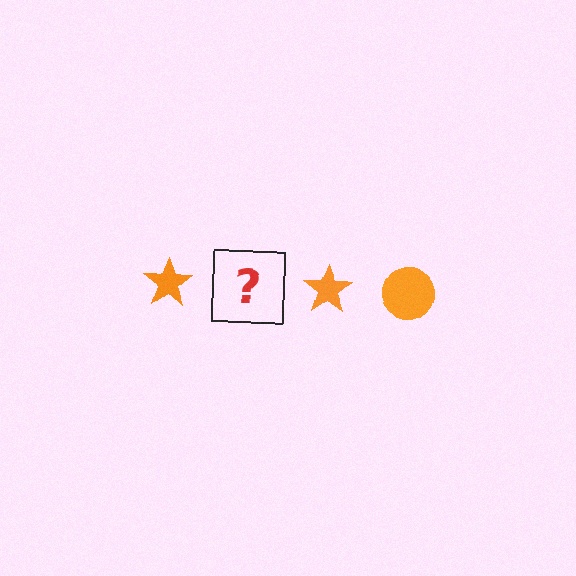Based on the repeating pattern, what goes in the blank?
The blank should be an orange circle.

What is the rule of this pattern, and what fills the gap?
The rule is that the pattern cycles through star, circle shapes in orange. The gap should be filled with an orange circle.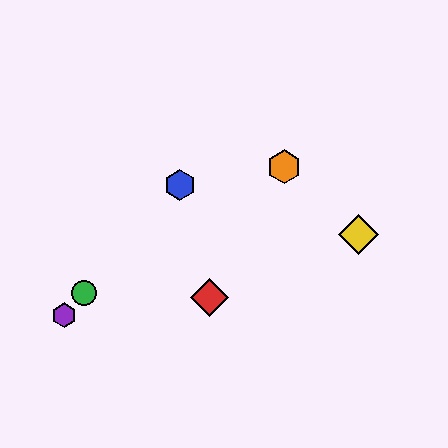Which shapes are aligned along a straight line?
The blue hexagon, the green circle, the purple hexagon are aligned along a straight line.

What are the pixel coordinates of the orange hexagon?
The orange hexagon is at (284, 167).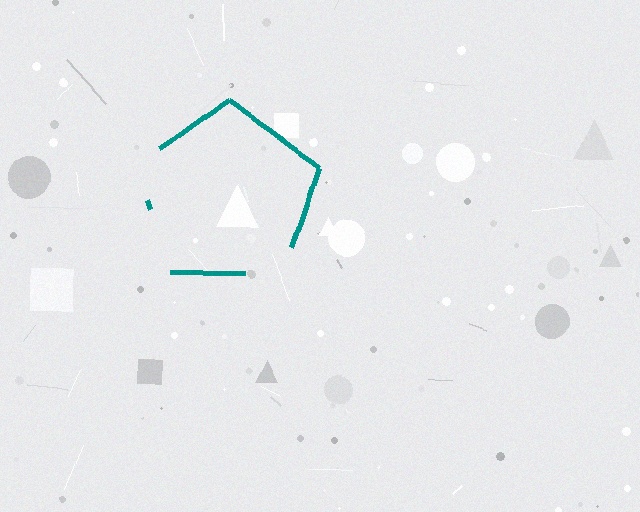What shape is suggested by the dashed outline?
The dashed outline suggests a pentagon.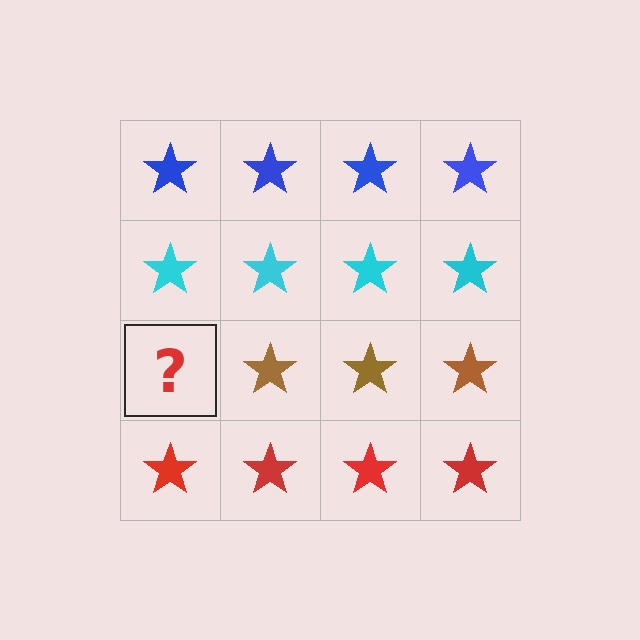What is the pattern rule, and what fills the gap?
The rule is that each row has a consistent color. The gap should be filled with a brown star.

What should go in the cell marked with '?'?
The missing cell should contain a brown star.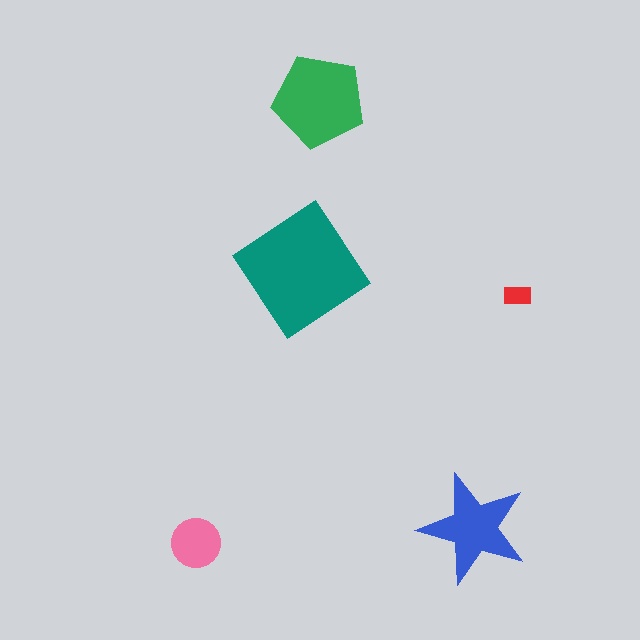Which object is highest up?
The green pentagon is topmost.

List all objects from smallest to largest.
The red rectangle, the pink circle, the blue star, the green pentagon, the teal diamond.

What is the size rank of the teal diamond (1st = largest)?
1st.